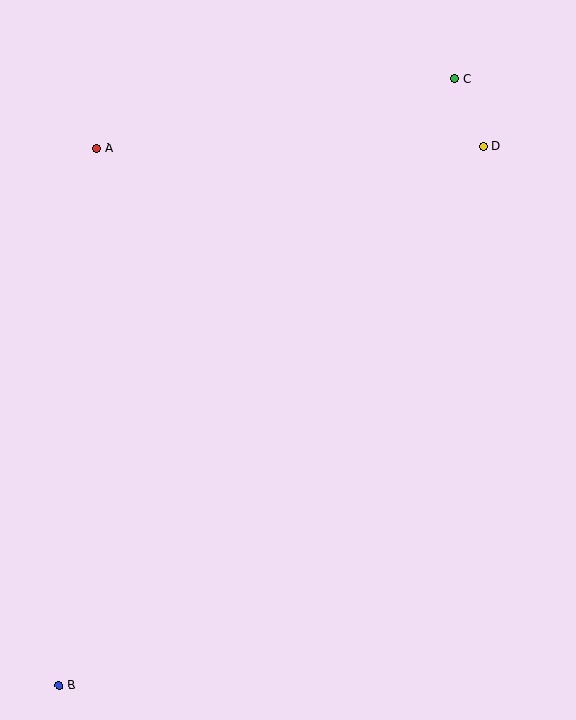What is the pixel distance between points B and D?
The distance between B and D is 686 pixels.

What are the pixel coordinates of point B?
Point B is at (59, 685).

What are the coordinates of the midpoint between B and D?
The midpoint between B and D is at (271, 416).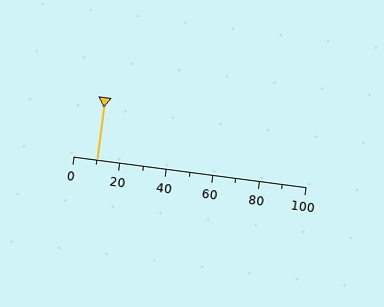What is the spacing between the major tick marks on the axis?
The major ticks are spaced 20 apart.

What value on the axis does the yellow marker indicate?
The marker indicates approximately 10.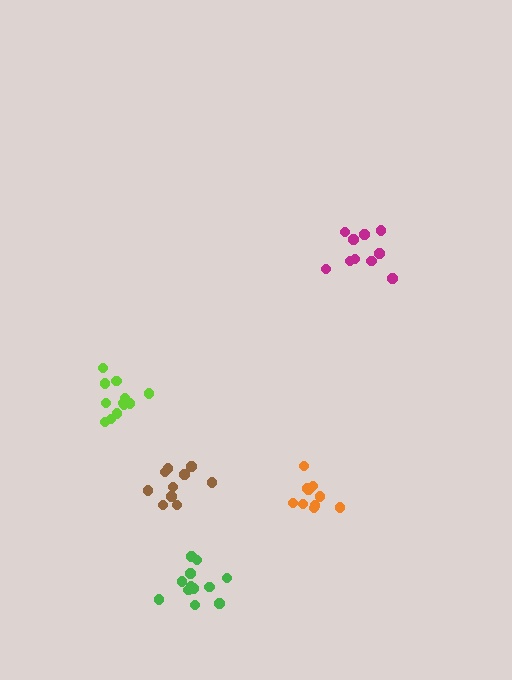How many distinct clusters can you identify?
There are 5 distinct clusters.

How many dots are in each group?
Group 1: 12 dots, Group 2: 10 dots, Group 3: 10 dots, Group 4: 10 dots, Group 5: 12 dots (54 total).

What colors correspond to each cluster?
The clusters are colored: lime, magenta, orange, brown, green.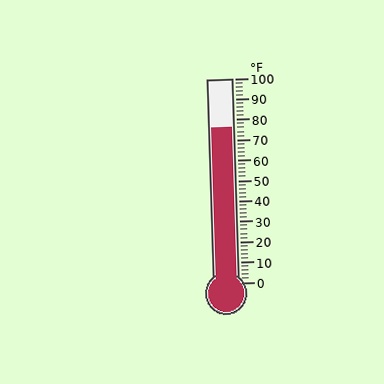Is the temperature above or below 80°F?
The temperature is below 80°F.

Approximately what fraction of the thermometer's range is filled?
The thermometer is filled to approximately 75% of its range.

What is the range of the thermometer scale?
The thermometer scale ranges from 0°F to 100°F.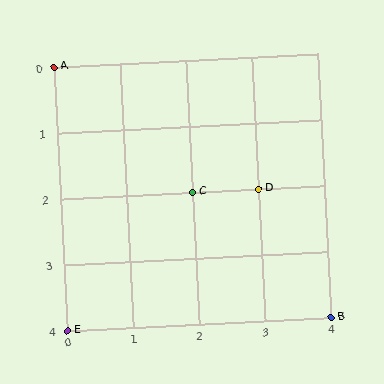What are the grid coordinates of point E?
Point E is at grid coordinates (0, 4).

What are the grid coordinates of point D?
Point D is at grid coordinates (3, 2).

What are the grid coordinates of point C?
Point C is at grid coordinates (2, 2).